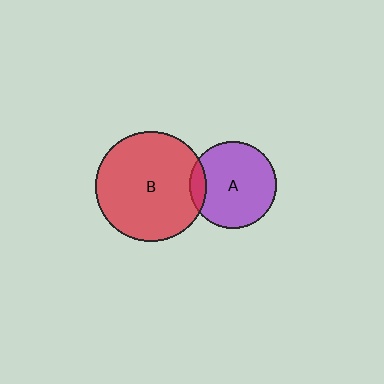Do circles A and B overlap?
Yes.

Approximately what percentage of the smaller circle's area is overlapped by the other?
Approximately 10%.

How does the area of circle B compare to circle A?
Approximately 1.6 times.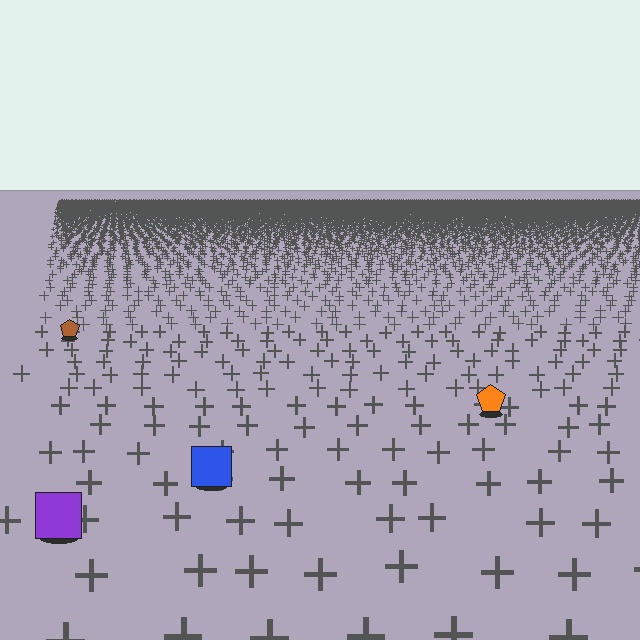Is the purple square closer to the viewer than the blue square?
Yes. The purple square is closer — you can tell from the texture gradient: the ground texture is coarser near it.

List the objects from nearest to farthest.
From nearest to farthest: the purple square, the blue square, the orange pentagon, the brown pentagon.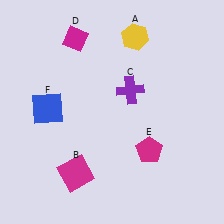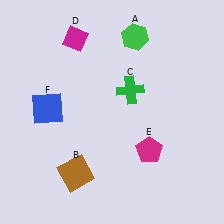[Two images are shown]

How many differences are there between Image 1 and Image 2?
There are 3 differences between the two images.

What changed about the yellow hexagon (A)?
In Image 1, A is yellow. In Image 2, it changed to green.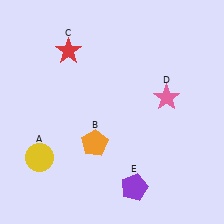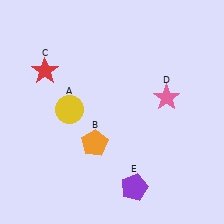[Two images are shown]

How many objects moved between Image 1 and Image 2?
2 objects moved between the two images.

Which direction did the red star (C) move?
The red star (C) moved left.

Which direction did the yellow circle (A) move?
The yellow circle (A) moved up.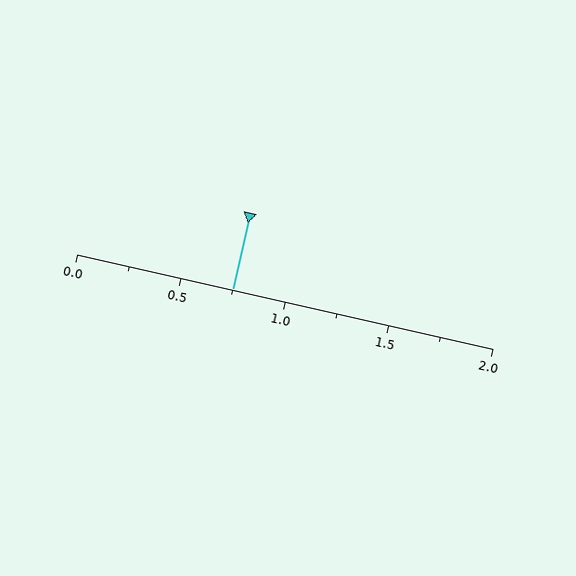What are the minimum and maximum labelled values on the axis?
The axis runs from 0.0 to 2.0.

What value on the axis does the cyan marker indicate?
The marker indicates approximately 0.75.